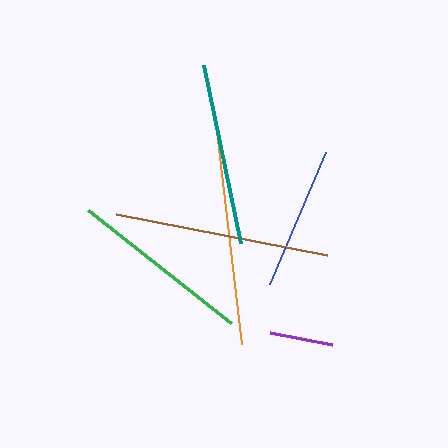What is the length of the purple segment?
The purple segment is approximately 63 pixels long.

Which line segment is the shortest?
The purple line is the shortest at approximately 63 pixels.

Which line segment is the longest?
The brown line is the longest at approximately 215 pixels.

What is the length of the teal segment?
The teal segment is approximately 182 pixels long.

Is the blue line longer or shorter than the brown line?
The brown line is longer than the blue line.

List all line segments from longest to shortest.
From longest to shortest: brown, orange, green, teal, blue, purple.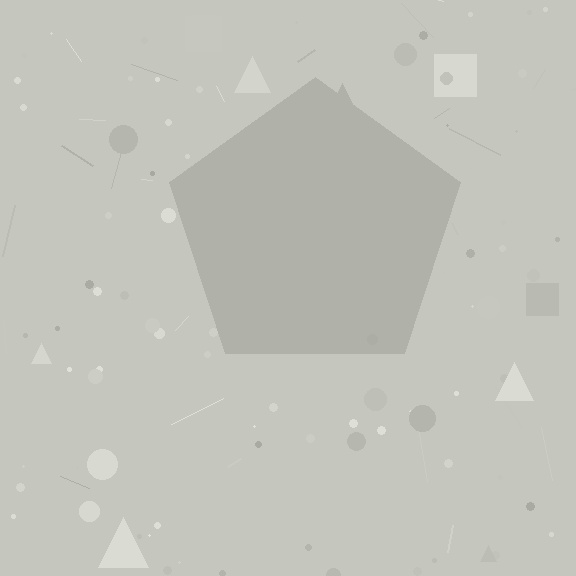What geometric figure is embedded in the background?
A pentagon is embedded in the background.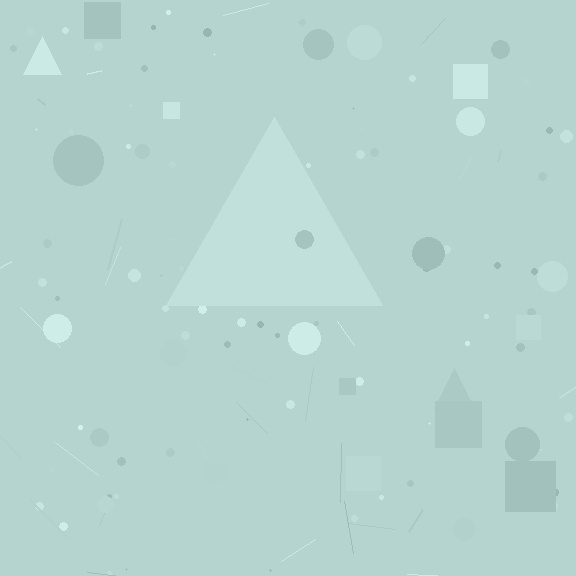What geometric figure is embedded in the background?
A triangle is embedded in the background.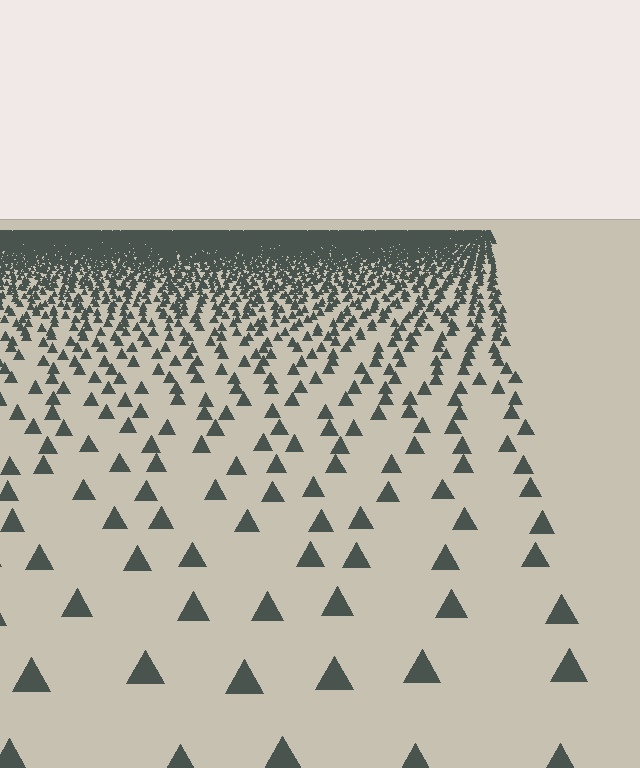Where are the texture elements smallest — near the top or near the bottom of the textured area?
Near the top.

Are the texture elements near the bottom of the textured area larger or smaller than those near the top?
Larger. Near the bottom, elements are closer to the viewer and appear at a bigger on-screen size.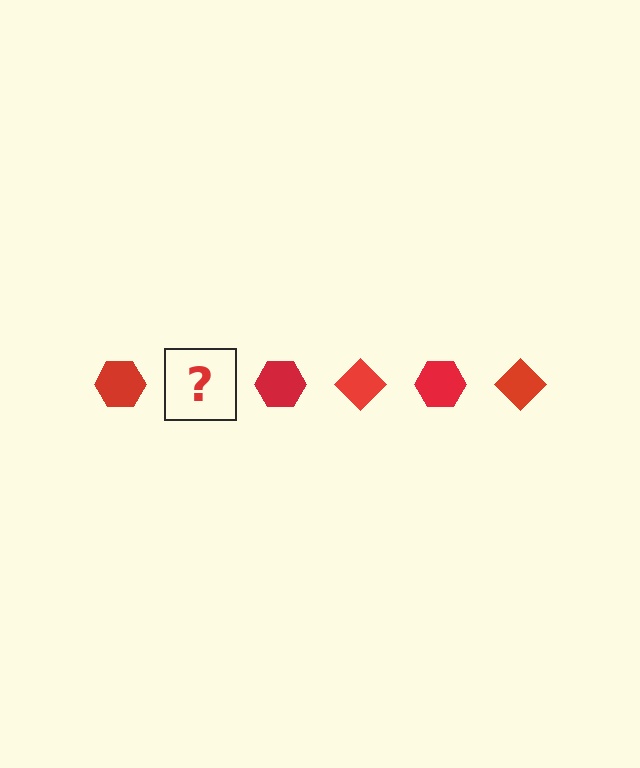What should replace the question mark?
The question mark should be replaced with a red diamond.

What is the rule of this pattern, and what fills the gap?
The rule is that the pattern cycles through hexagon, diamond shapes in red. The gap should be filled with a red diamond.